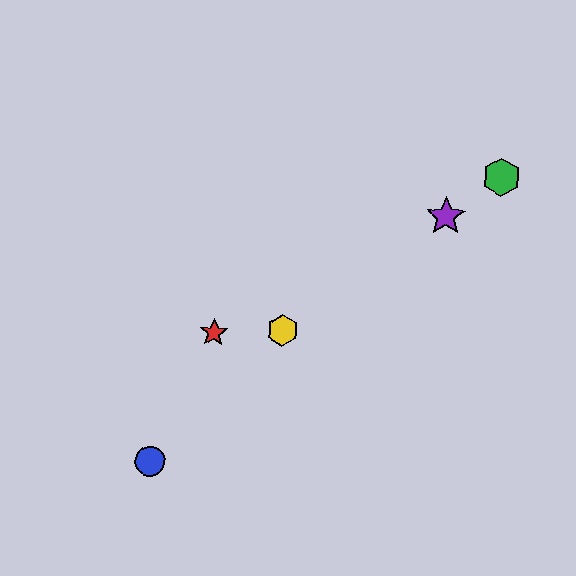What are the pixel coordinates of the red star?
The red star is at (214, 333).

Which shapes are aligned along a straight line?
The green hexagon, the yellow hexagon, the purple star are aligned along a straight line.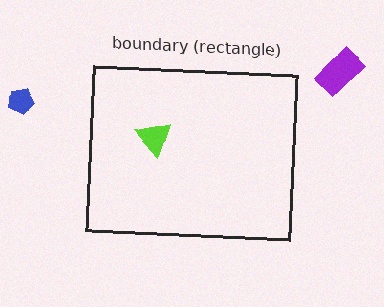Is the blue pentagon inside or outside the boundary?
Outside.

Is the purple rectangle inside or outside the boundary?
Outside.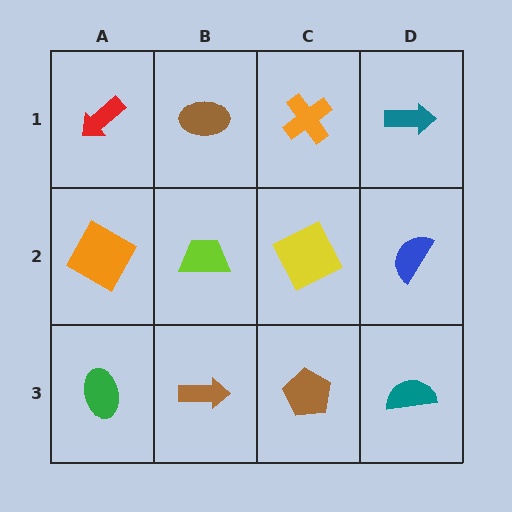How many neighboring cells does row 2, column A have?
3.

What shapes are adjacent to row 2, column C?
An orange cross (row 1, column C), a brown pentagon (row 3, column C), a lime trapezoid (row 2, column B), a blue semicircle (row 2, column D).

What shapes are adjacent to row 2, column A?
A red arrow (row 1, column A), a green ellipse (row 3, column A), a lime trapezoid (row 2, column B).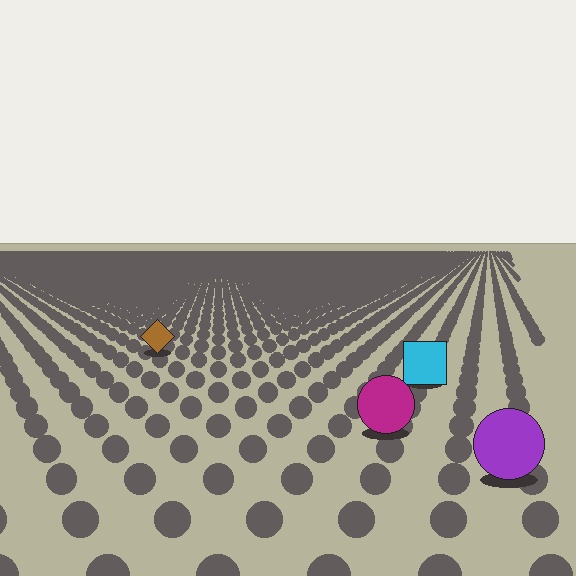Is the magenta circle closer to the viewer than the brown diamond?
Yes. The magenta circle is closer — you can tell from the texture gradient: the ground texture is coarser near it.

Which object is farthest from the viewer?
The brown diamond is farthest from the viewer. It appears smaller and the ground texture around it is denser.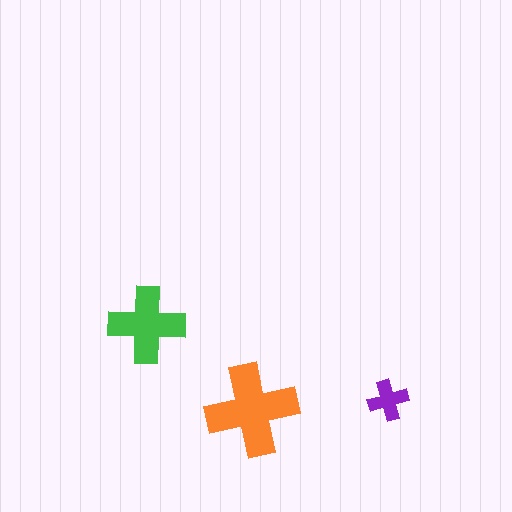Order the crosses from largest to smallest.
the orange one, the green one, the purple one.